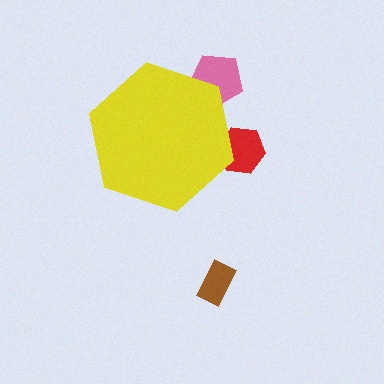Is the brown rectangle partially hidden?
No, the brown rectangle is fully visible.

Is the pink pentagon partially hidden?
Yes, the pink pentagon is partially hidden behind the yellow hexagon.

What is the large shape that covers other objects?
A yellow hexagon.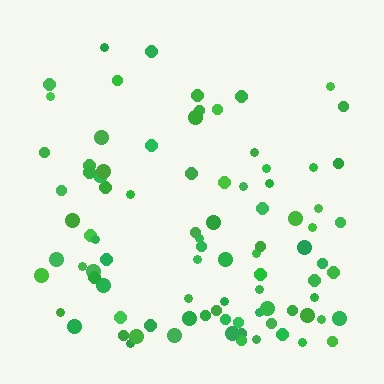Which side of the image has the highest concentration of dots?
The bottom.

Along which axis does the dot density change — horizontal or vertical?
Vertical.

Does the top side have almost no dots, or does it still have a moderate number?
Still a moderate number, just noticeably fewer than the bottom.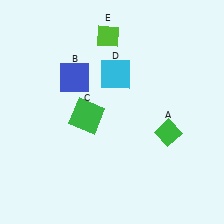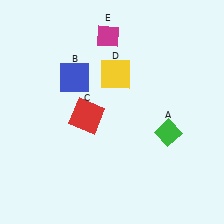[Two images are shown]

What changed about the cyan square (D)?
In Image 1, D is cyan. In Image 2, it changed to yellow.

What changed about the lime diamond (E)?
In Image 1, E is lime. In Image 2, it changed to magenta.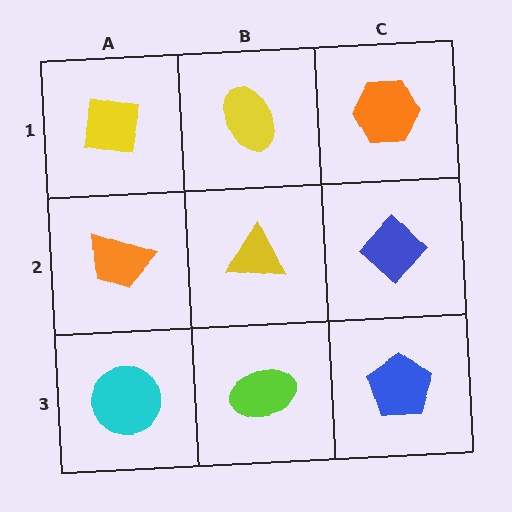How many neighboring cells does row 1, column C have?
2.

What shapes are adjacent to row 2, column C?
An orange hexagon (row 1, column C), a blue pentagon (row 3, column C), a yellow triangle (row 2, column B).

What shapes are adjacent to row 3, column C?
A blue diamond (row 2, column C), a lime ellipse (row 3, column B).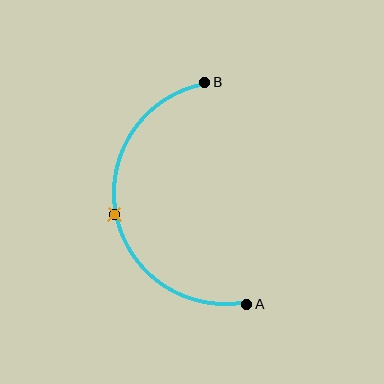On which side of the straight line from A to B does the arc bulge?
The arc bulges to the left of the straight line connecting A and B.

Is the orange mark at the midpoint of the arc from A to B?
Yes. The orange mark lies on the arc at equal arc-length from both A and B — it is the arc midpoint.